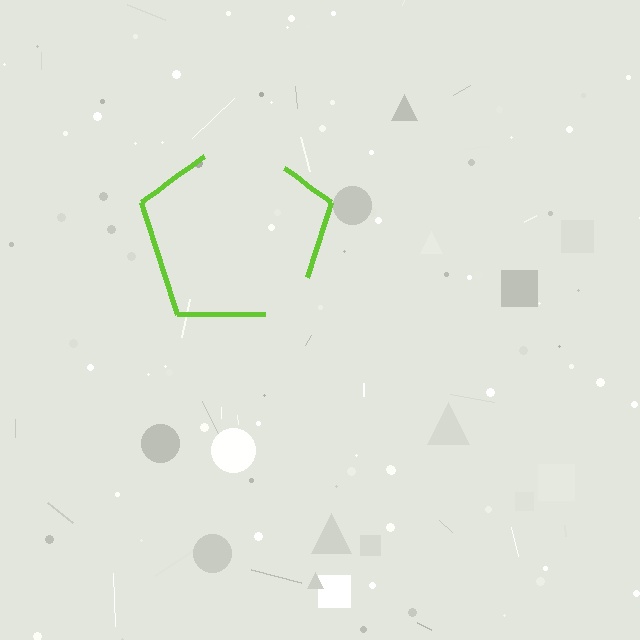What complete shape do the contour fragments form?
The contour fragments form a pentagon.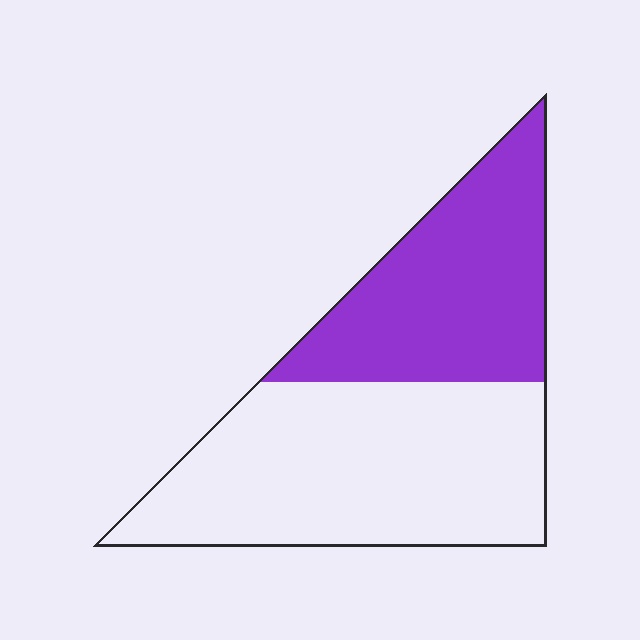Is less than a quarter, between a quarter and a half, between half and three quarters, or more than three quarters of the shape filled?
Between a quarter and a half.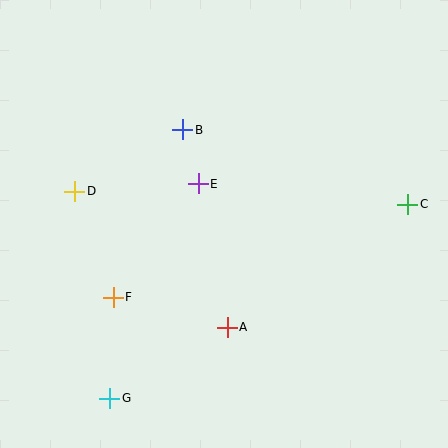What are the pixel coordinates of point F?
Point F is at (113, 297).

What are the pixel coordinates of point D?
Point D is at (75, 191).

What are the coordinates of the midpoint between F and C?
The midpoint between F and C is at (260, 251).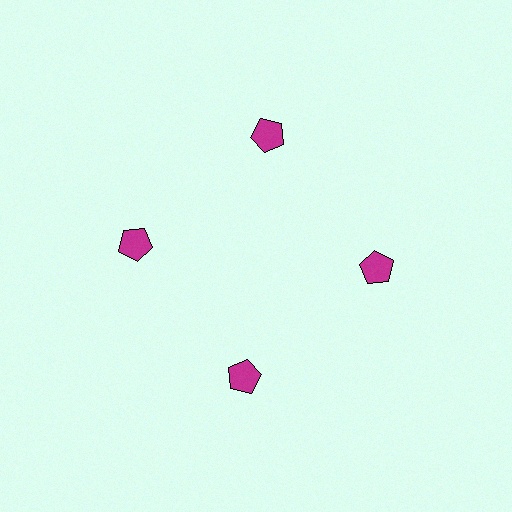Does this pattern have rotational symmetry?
Yes, this pattern has 4-fold rotational symmetry. It looks the same after rotating 90 degrees around the center.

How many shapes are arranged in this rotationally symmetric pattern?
There are 4 shapes, arranged in 4 groups of 1.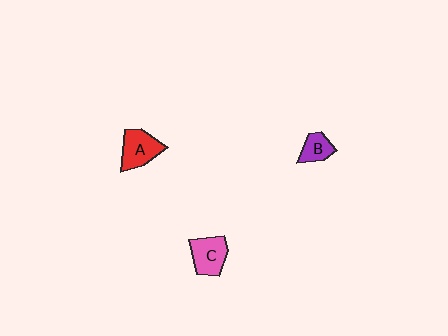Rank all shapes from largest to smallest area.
From largest to smallest: A (red), C (pink), B (purple).